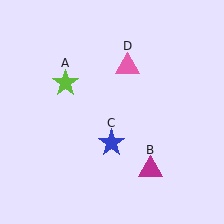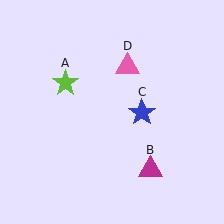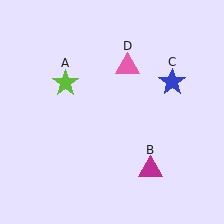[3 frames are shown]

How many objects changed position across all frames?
1 object changed position: blue star (object C).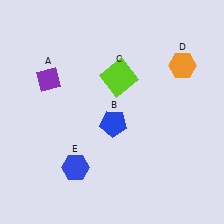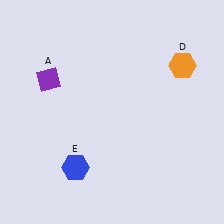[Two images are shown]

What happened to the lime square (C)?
The lime square (C) was removed in Image 2. It was in the top-right area of Image 1.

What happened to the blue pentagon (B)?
The blue pentagon (B) was removed in Image 2. It was in the bottom-right area of Image 1.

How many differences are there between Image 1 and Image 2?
There are 2 differences between the two images.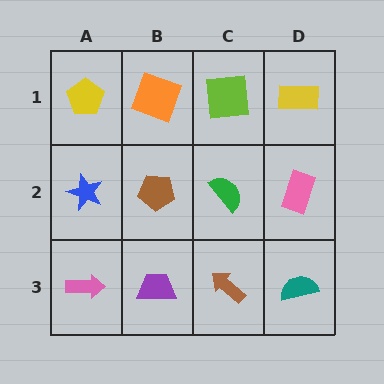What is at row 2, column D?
A pink rectangle.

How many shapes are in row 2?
4 shapes.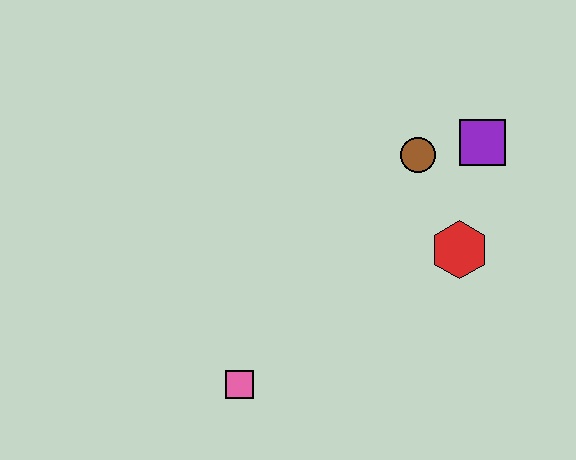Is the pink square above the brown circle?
No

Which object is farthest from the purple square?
The pink square is farthest from the purple square.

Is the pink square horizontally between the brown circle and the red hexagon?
No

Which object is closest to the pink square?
The red hexagon is closest to the pink square.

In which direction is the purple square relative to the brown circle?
The purple square is to the right of the brown circle.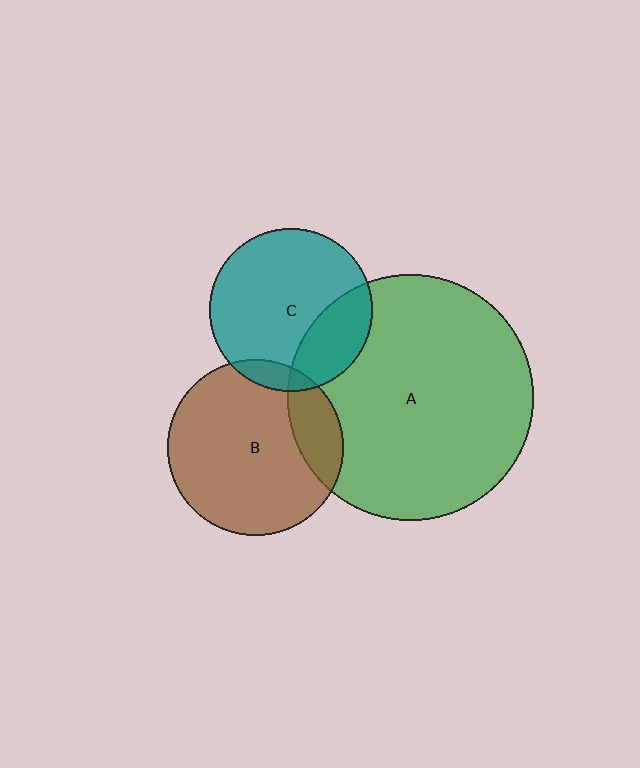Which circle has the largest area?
Circle A (green).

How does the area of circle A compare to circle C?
Approximately 2.3 times.